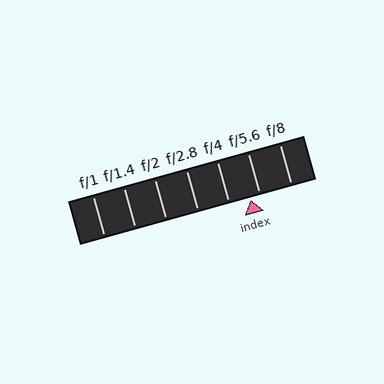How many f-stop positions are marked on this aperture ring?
There are 7 f-stop positions marked.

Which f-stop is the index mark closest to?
The index mark is closest to f/5.6.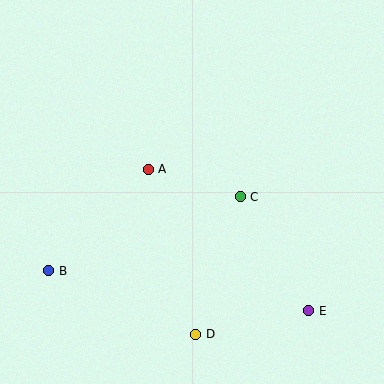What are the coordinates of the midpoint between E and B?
The midpoint between E and B is at (179, 291).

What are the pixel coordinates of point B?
Point B is at (49, 271).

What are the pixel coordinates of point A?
Point A is at (148, 169).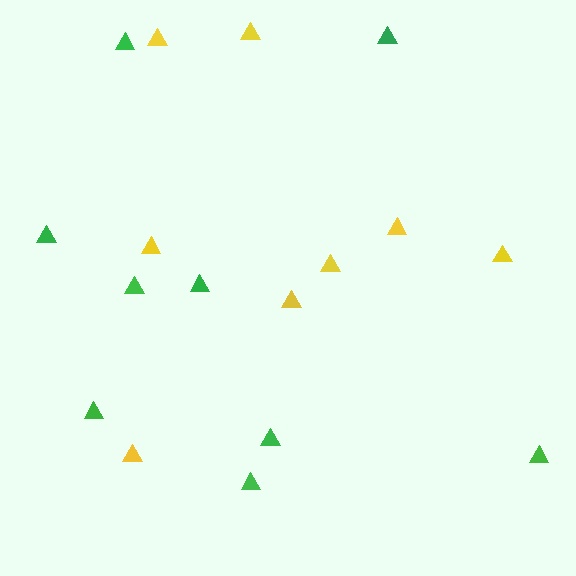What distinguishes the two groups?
There are 2 groups: one group of yellow triangles (8) and one group of green triangles (9).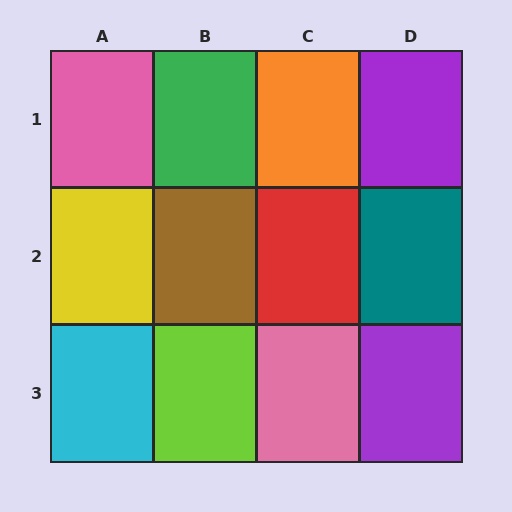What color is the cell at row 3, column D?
Purple.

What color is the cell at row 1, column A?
Pink.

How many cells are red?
1 cell is red.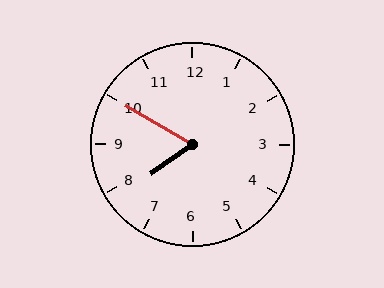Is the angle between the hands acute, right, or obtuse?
It is acute.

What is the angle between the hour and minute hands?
Approximately 65 degrees.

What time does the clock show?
7:50.